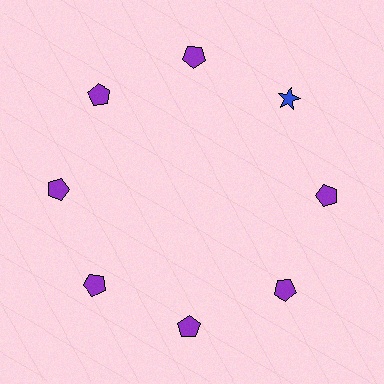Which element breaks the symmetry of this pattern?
The blue star at roughly the 2 o'clock position breaks the symmetry. All other shapes are purple pentagons.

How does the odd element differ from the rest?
It differs in both color (blue instead of purple) and shape (star instead of pentagon).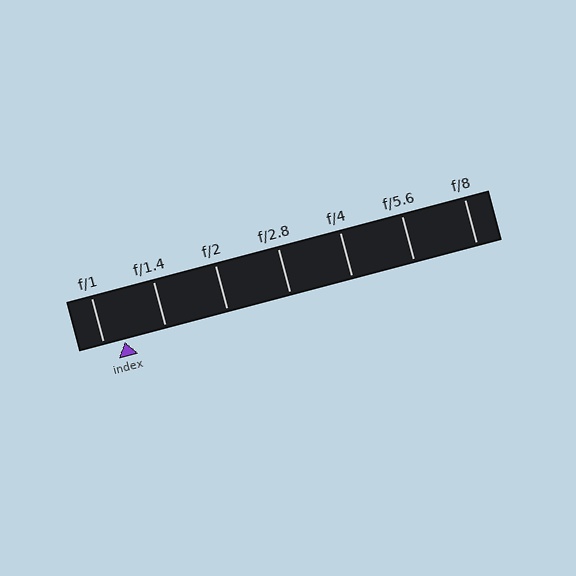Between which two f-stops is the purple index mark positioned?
The index mark is between f/1 and f/1.4.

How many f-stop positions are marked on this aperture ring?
There are 7 f-stop positions marked.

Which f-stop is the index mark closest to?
The index mark is closest to f/1.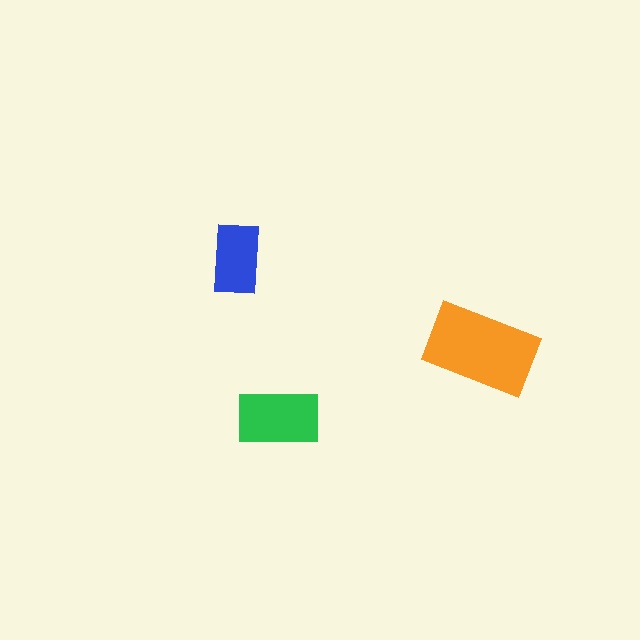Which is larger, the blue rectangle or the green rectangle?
The green one.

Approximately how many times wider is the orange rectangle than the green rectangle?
About 1.5 times wider.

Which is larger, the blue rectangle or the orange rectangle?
The orange one.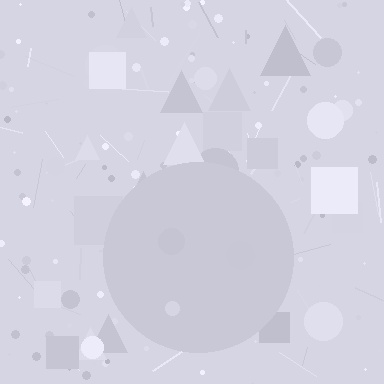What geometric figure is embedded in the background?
A circle is embedded in the background.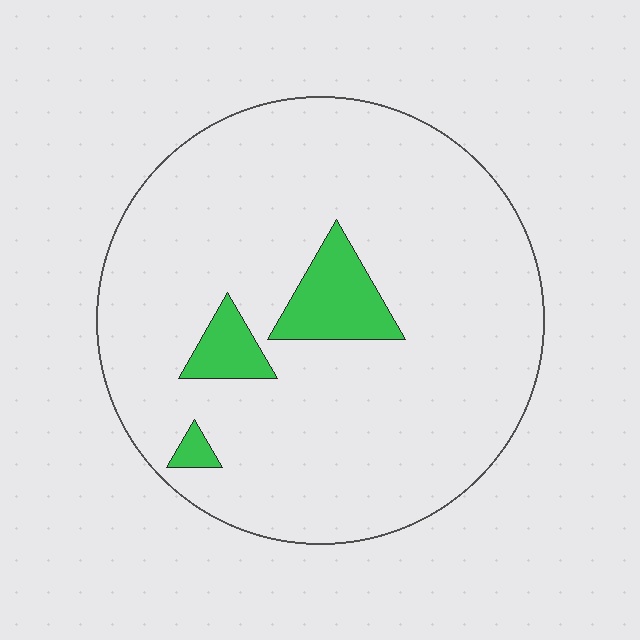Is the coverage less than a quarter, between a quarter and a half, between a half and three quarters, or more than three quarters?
Less than a quarter.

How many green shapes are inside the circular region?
3.